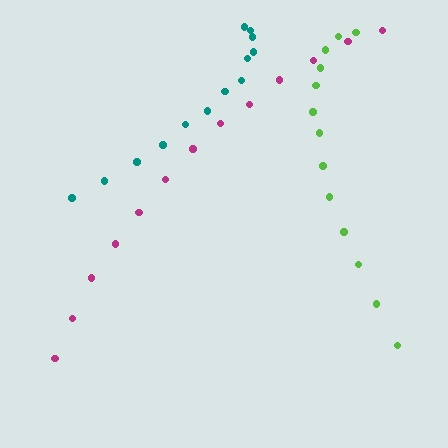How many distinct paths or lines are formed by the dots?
There are 3 distinct paths.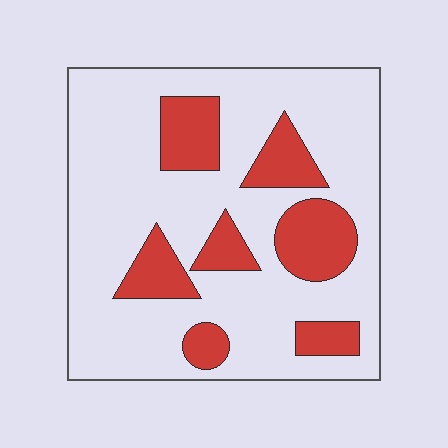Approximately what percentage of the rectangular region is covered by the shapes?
Approximately 25%.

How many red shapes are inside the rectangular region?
7.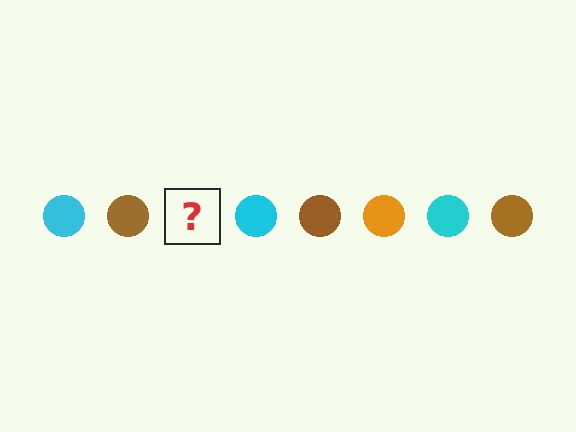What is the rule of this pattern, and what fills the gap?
The rule is that the pattern cycles through cyan, brown, orange circles. The gap should be filled with an orange circle.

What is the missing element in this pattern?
The missing element is an orange circle.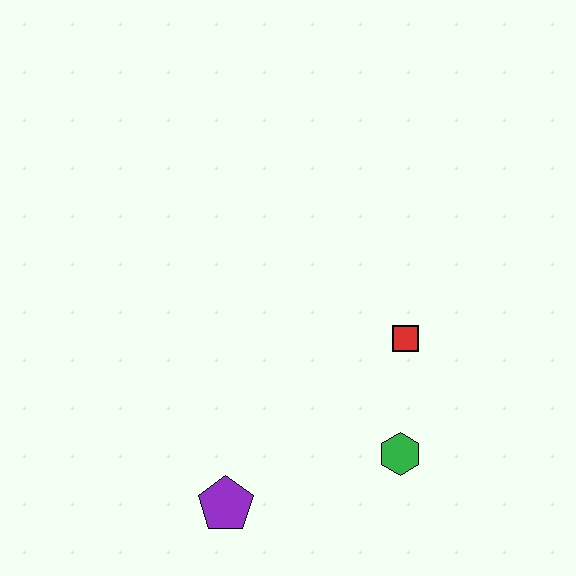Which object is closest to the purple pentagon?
The green hexagon is closest to the purple pentagon.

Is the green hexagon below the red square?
Yes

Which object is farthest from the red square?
The purple pentagon is farthest from the red square.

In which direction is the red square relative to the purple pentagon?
The red square is to the right of the purple pentagon.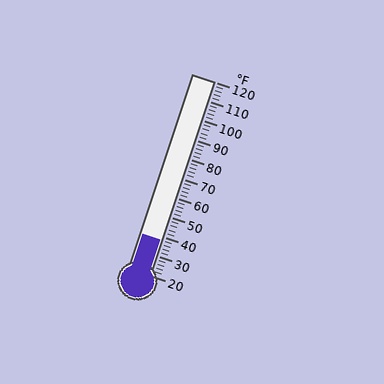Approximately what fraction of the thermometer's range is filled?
The thermometer is filled to approximately 20% of its range.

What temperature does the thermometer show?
The thermometer shows approximately 38°F.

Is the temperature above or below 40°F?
The temperature is below 40°F.